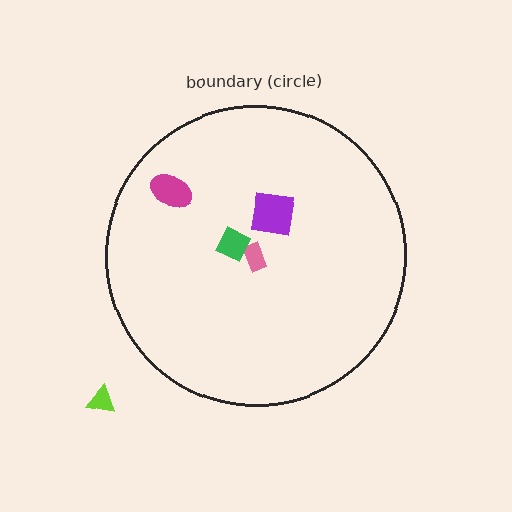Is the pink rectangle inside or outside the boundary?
Inside.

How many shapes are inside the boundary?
4 inside, 1 outside.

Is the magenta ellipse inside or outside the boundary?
Inside.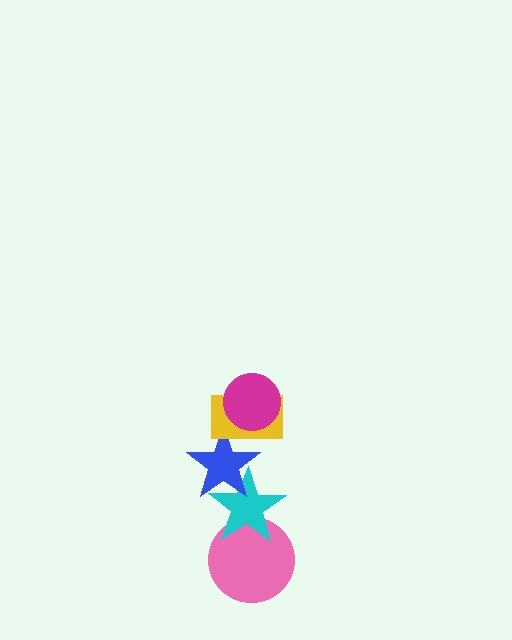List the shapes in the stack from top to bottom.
From top to bottom: the magenta circle, the yellow rectangle, the blue star, the cyan star, the pink circle.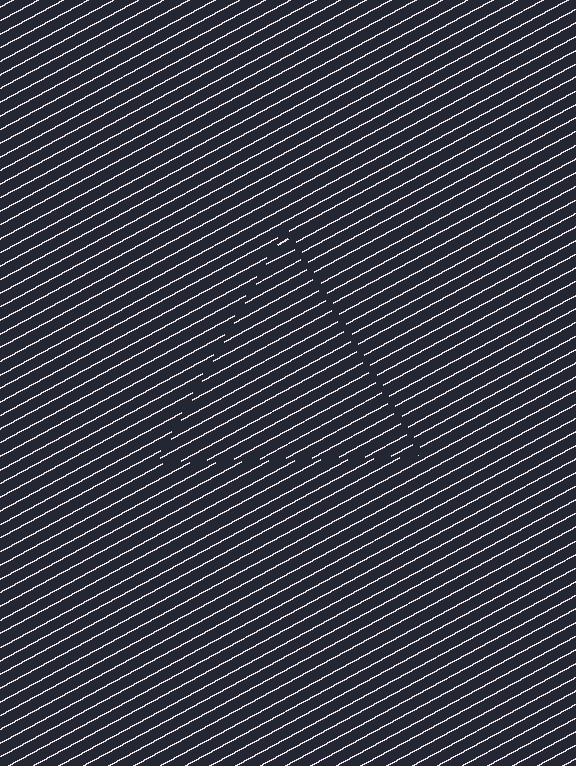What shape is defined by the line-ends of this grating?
An illusory triangle. The interior of the shape contains the same grating, shifted by half a period — the contour is defined by the phase discontinuity where line-ends from the inner and outer gratings abut.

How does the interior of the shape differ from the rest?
The interior of the shape contains the same grating, shifted by half a period — the contour is defined by the phase discontinuity where line-ends from the inner and outer gratings abut.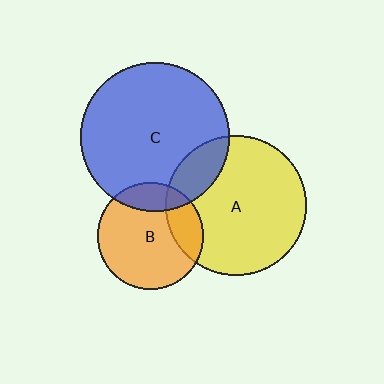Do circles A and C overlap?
Yes.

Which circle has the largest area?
Circle C (blue).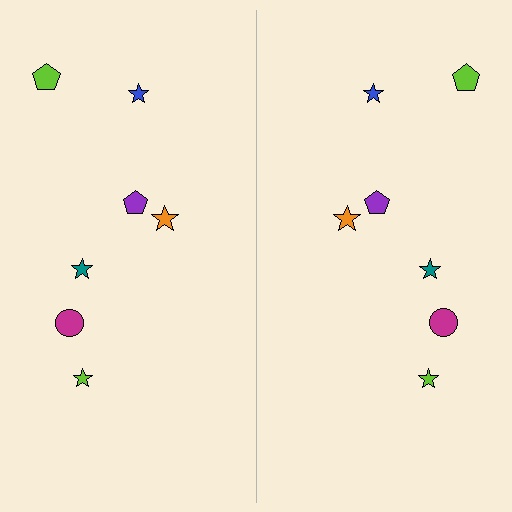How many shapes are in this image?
There are 14 shapes in this image.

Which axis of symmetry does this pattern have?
The pattern has a vertical axis of symmetry running through the center of the image.